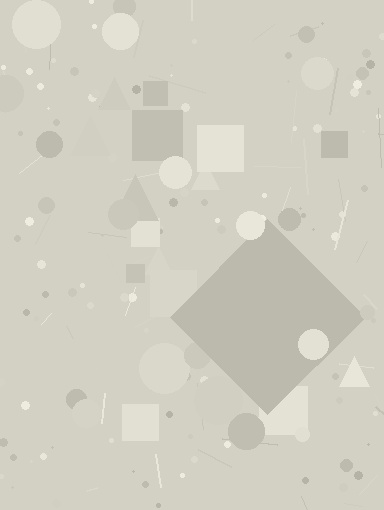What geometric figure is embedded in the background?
A diamond is embedded in the background.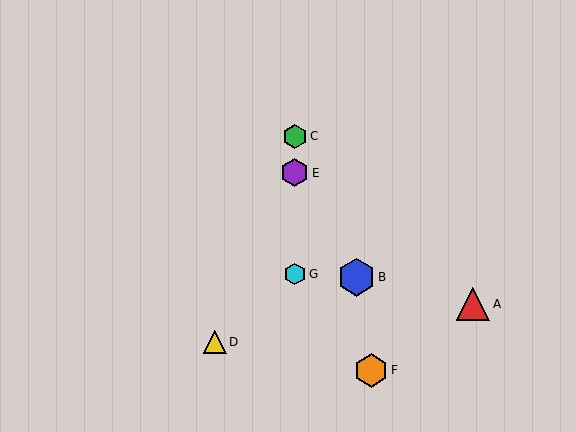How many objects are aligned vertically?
3 objects (C, E, G) are aligned vertically.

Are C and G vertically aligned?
Yes, both are at x≈295.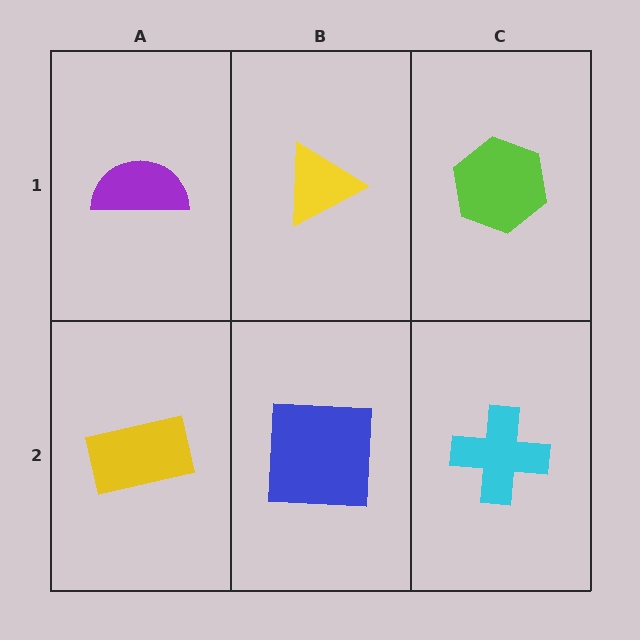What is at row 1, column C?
A lime hexagon.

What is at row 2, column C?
A cyan cross.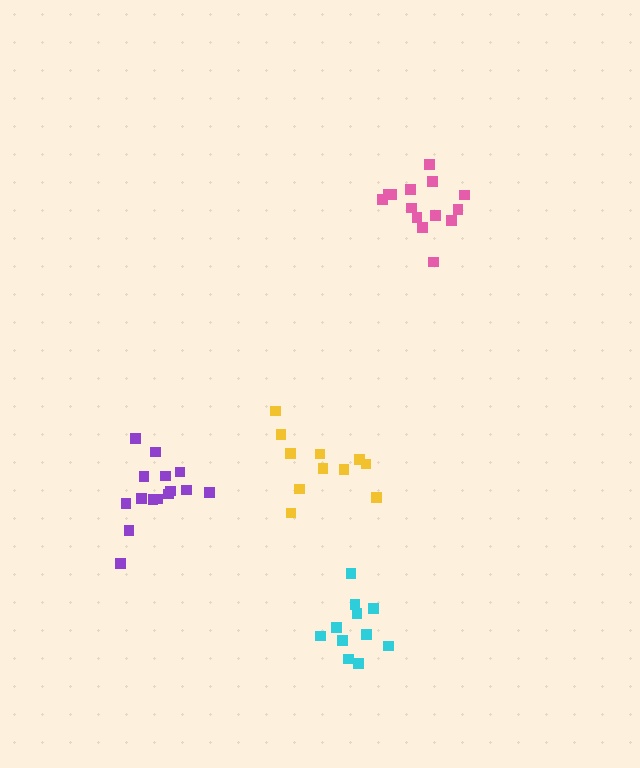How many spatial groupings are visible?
There are 4 spatial groupings.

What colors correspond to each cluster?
The clusters are colored: pink, purple, cyan, yellow.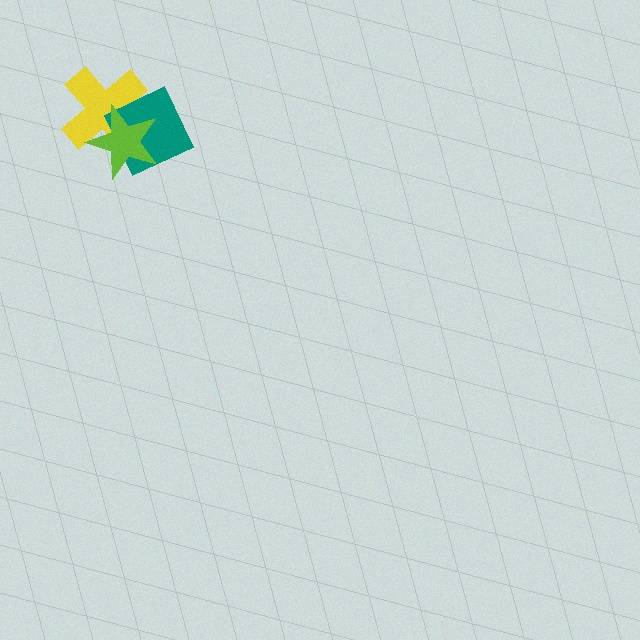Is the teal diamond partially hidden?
Yes, it is partially covered by another shape.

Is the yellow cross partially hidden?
Yes, it is partially covered by another shape.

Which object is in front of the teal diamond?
The lime star is in front of the teal diamond.